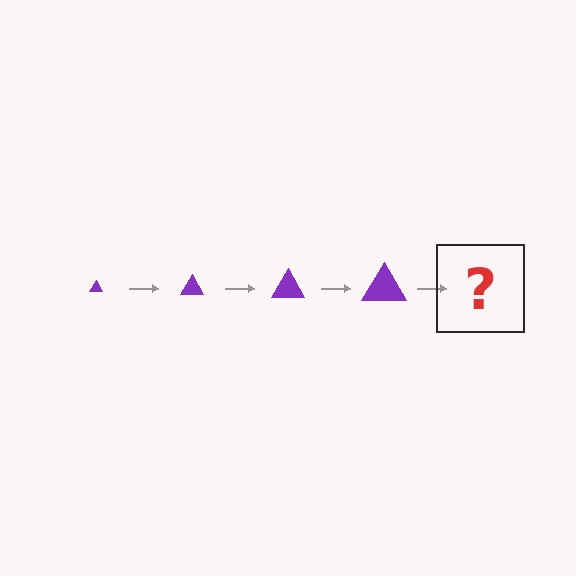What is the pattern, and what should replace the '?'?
The pattern is that the triangle gets progressively larger each step. The '?' should be a purple triangle, larger than the previous one.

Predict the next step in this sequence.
The next step is a purple triangle, larger than the previous one.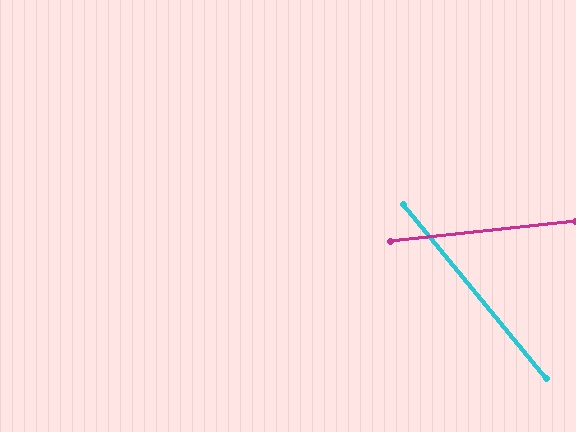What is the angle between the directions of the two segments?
Approximately 57 degrees.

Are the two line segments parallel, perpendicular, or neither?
Neither parallel nor perpendicular — they differ by about 57°.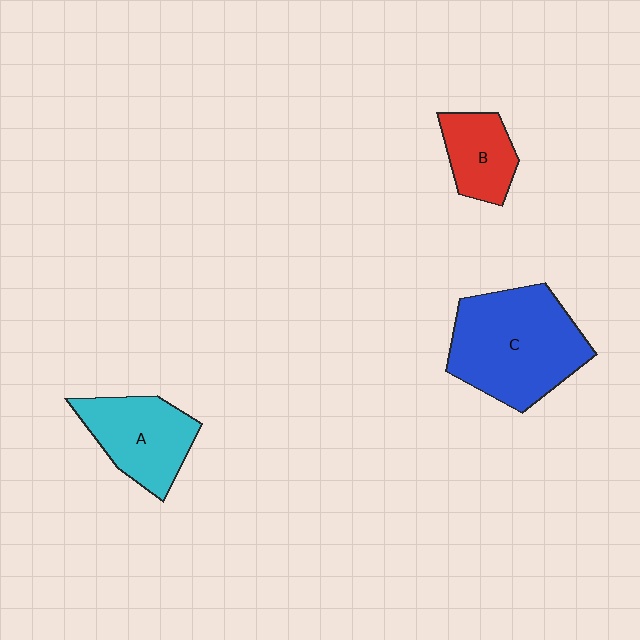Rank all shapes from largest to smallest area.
From largest to smallest: C (blue), A (cyan), B (red).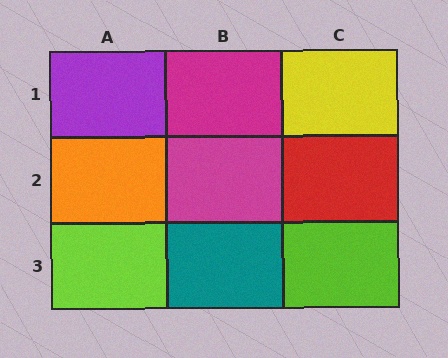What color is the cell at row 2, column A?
Orange.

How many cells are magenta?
2 cells are magenta.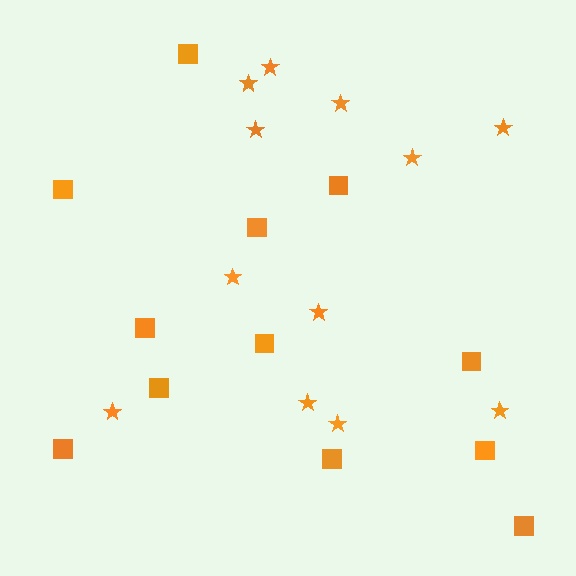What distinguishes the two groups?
There are 2 groups: one group of stars (12) and one group of squares (12).